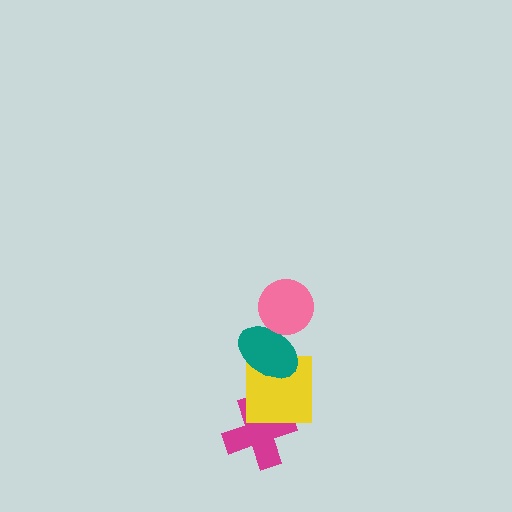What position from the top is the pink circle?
The pink circle is 1st from the top.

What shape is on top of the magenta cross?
The yellow square is on top of the magenta cross.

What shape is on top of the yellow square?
The teal ellipse is on top of the yellow square.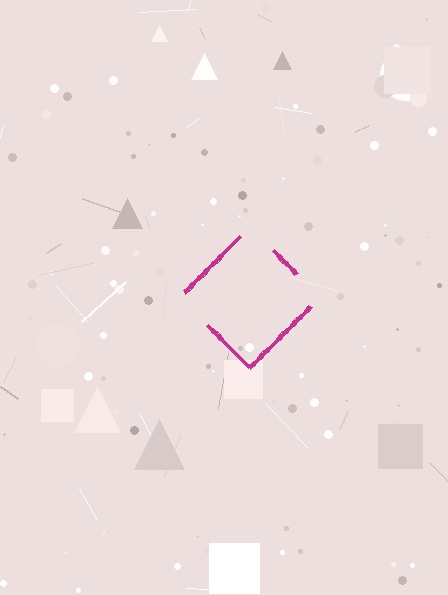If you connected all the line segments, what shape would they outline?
They would outline a diamond.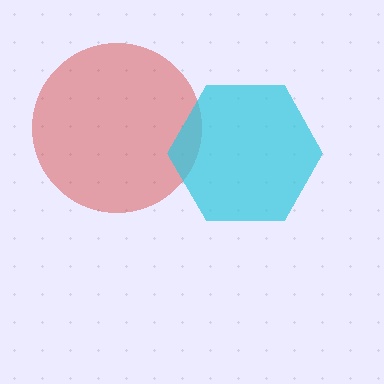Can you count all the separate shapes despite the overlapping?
Yes, there are 2 separate shapes.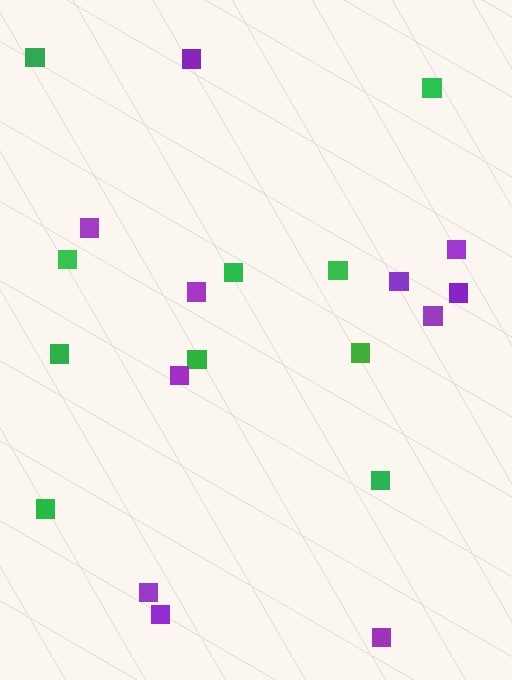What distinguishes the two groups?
There are 2 groups: one group of green squares (10) and one group of purple squares (11).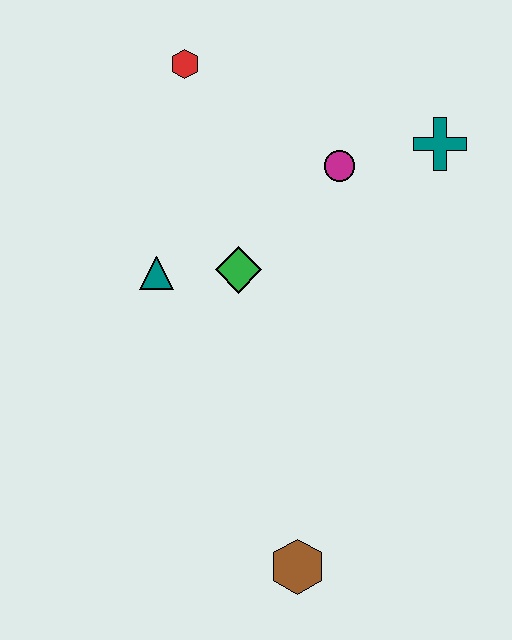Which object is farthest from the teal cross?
The brown hexagon is farthest from the teal cross.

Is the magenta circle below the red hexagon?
Yes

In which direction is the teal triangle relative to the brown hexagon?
The teal triangle is above the brown hexagon.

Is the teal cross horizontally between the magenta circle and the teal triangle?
No